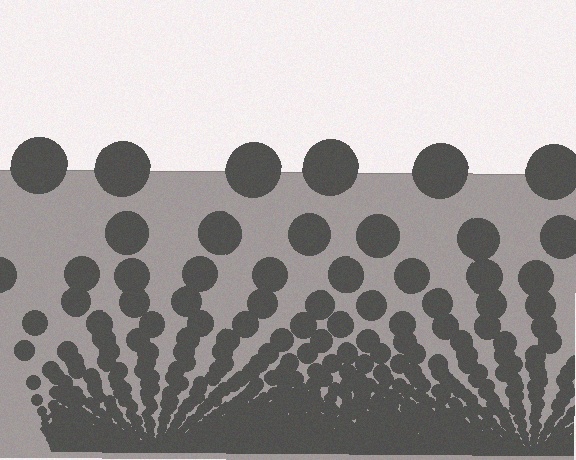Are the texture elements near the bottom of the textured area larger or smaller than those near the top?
Smaller. The gradient is inverted — elements near the bottom are smaller and denser.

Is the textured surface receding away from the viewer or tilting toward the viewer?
The surface appears to tilt toward the viewer. Texture elements get larger and sparser toward the top.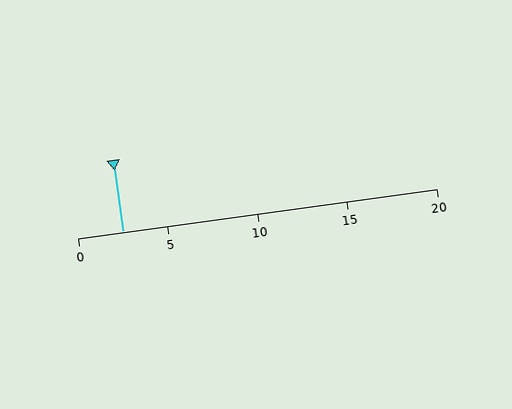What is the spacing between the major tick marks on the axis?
The major ticks are spaced 5 apart.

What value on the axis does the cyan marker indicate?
The marker indicates approximately 2.5.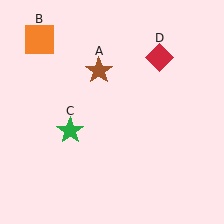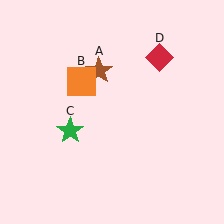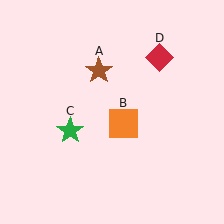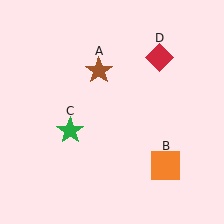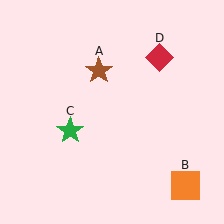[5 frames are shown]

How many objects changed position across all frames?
1 object changed position: orange square (object B).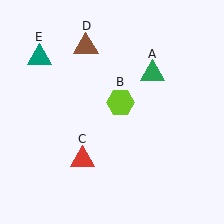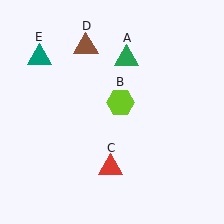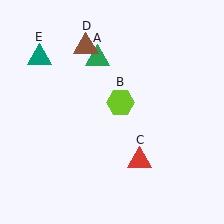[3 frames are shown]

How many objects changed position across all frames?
2 objects changed position: green triangle (object A), red triangle (object C).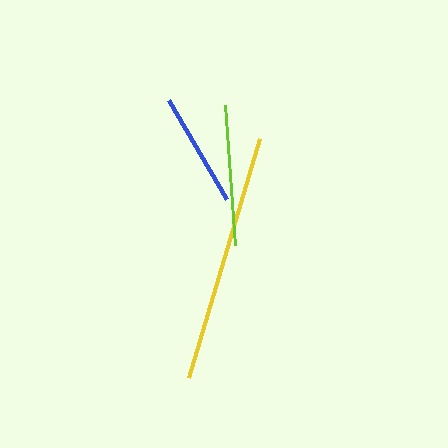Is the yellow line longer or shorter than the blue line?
The yellow line is longer than the blue line.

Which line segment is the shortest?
The blue line is the shortest at approximately 115 pixels.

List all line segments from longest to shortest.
From longest to shortest: yellow, lime, blue.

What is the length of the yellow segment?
The yellow segment is approximately 249 pixels long.